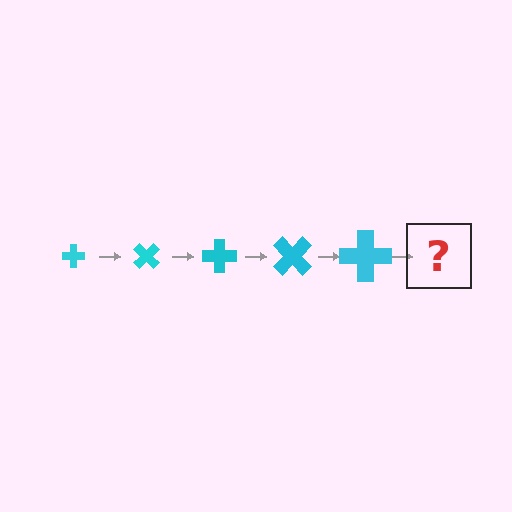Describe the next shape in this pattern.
It should be a cross, larger than the previous one and rotated 225 degrees from the start.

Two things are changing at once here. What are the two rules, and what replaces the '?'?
The two rules are that the cross grows larger each step and it rotates 45 degrees each step. The '?' should be a cross, larger than the previous one and rotated 225 degrees from the start.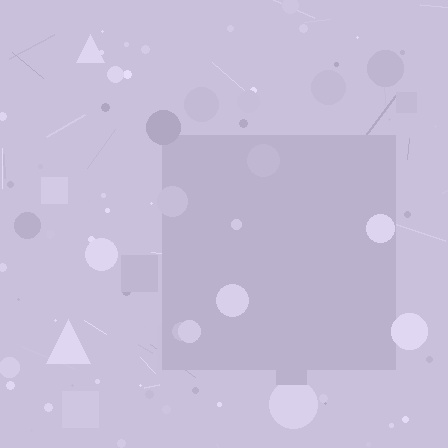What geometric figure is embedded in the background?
A square is embedded in the background.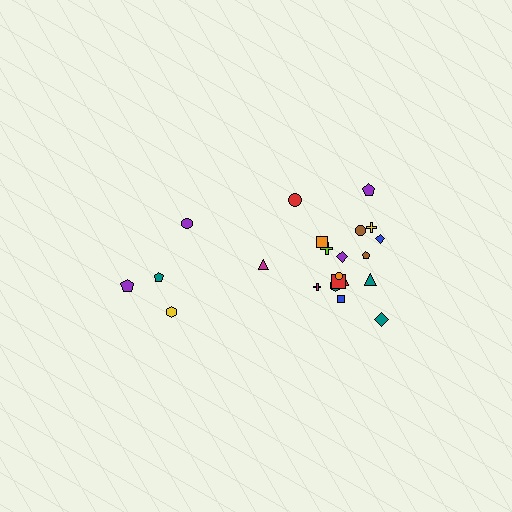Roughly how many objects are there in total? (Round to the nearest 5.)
Roughly 20 objects in total.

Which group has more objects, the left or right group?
The right group.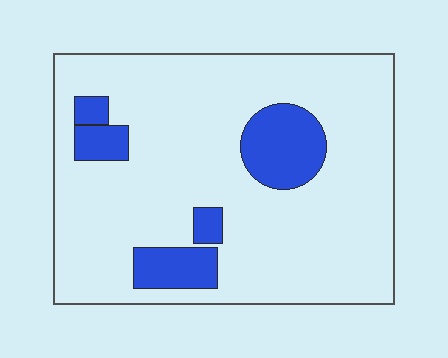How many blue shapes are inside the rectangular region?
5.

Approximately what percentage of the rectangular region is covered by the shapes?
Approximately 15%.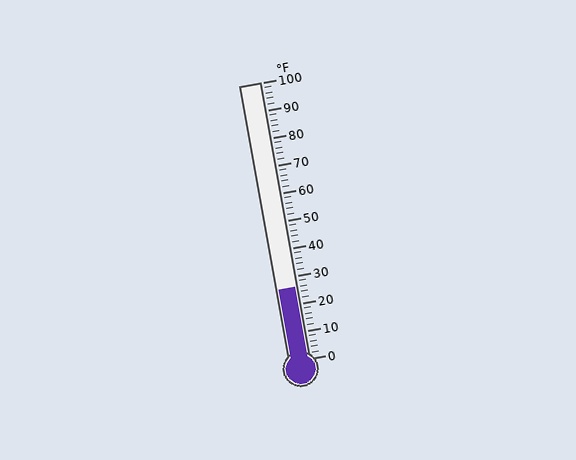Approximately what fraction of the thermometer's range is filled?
The thermometer is filled to approximately 25% of its range.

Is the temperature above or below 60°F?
The temperature is below 60°F.